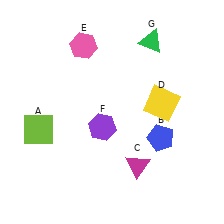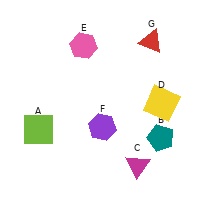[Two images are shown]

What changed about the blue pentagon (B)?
In Image 1, B is blue. In Image 2, it changed to teal.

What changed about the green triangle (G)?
In Image 1, G is green. In Image 2, it changed to red.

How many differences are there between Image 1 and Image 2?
There are 2 differences between the two images.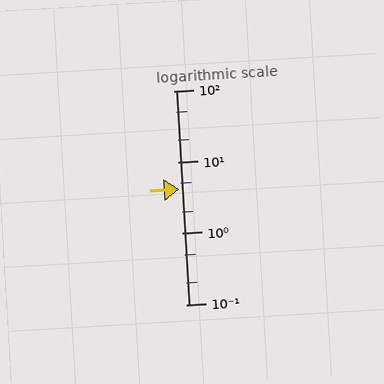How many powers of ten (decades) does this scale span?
The scale spans 3 decades, from 0.1 to 100.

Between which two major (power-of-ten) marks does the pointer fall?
The pointer is between 1 and 10.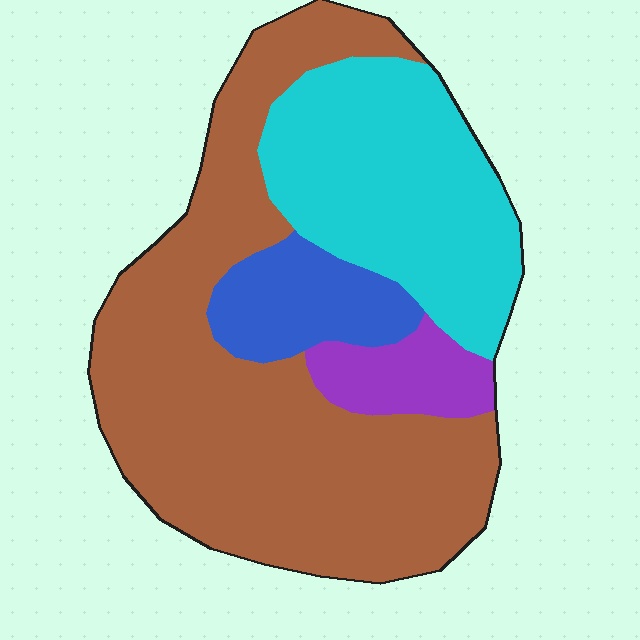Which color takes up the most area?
Brown, at roughly 55%.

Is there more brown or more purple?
Brown.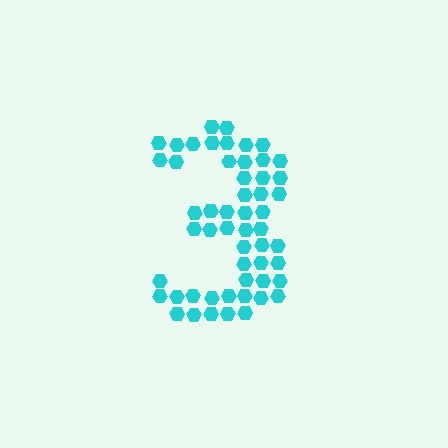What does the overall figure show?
The overall figure shows the digit 3.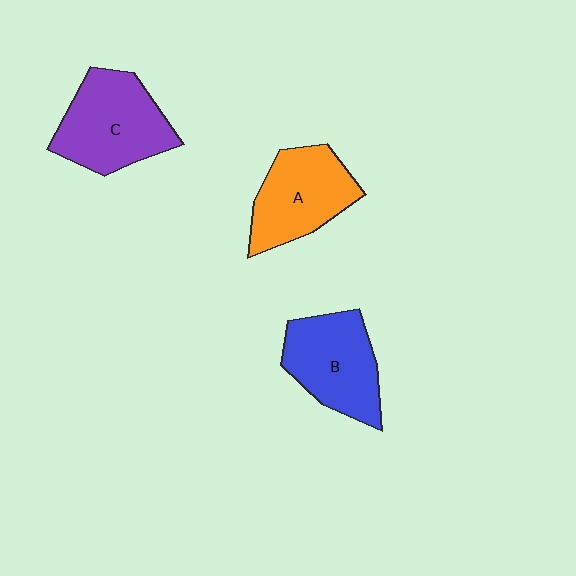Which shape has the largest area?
Shape C (purple).